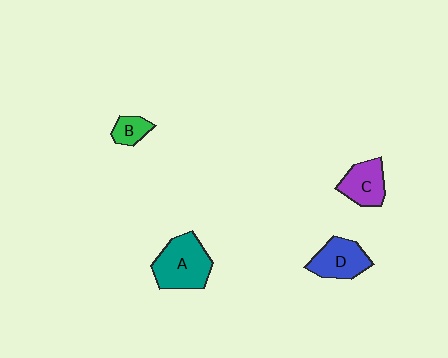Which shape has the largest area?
Shape A (teal).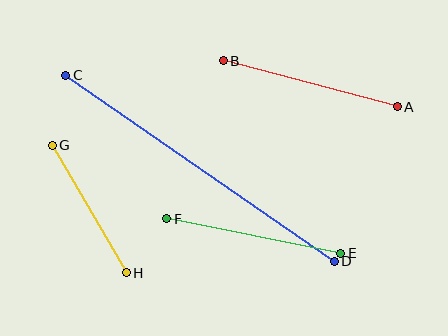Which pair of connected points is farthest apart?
Points C and D are farthest apart.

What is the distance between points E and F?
The distance is approximately 178 pixels.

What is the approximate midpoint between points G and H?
The midpoint is at approximately (89, 209) pixels.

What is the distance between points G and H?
The distance is approximately 148 pixels.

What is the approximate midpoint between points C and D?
The midpoint is at approximately (200, 168) pixels.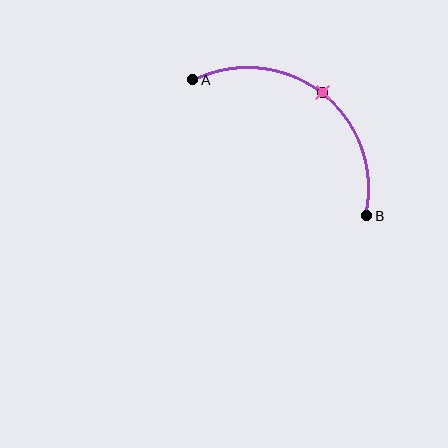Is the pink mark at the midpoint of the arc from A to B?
Yes. The pink mark lies on the arc at equal arc-length from both A and B — it is the arc midpoint.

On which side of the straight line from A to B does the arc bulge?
The arc bulges above and to the right of the straight line connecting A and B.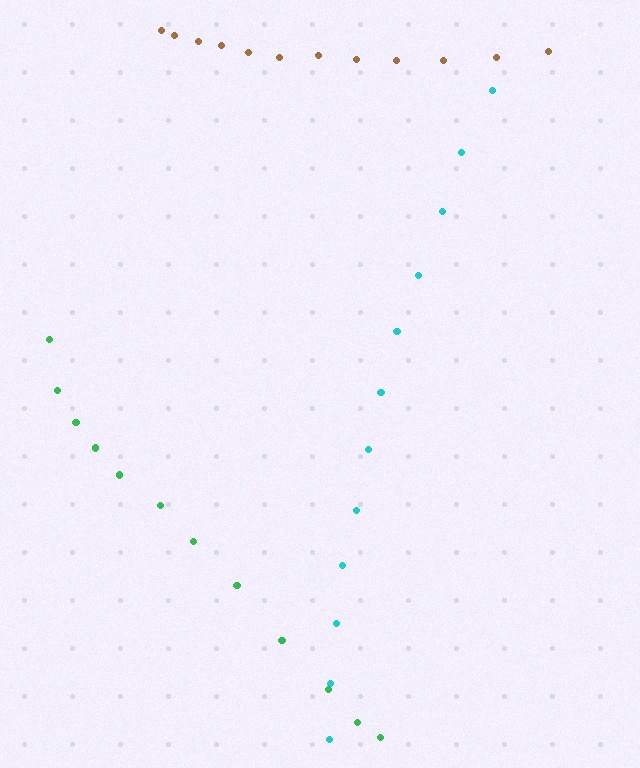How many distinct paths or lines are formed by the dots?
There are 3 distinct paths.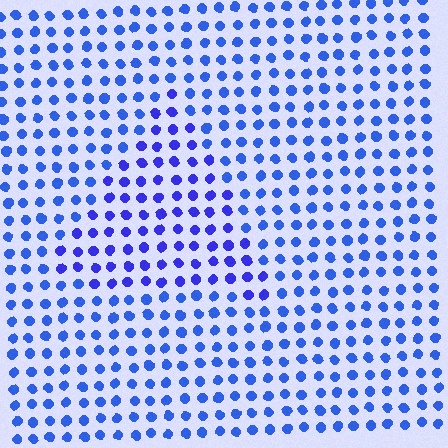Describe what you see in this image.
The image is filled with small blue elements in a uniform arrangement. A triangle-shaped region is visible where the elements are tinted to a slightly different hue, forming a subtle color boundary.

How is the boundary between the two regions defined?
The boundary is defined purely by a slight shift in hue (about 18 degrees). Spacing, size, and orientation are identical on both sides.